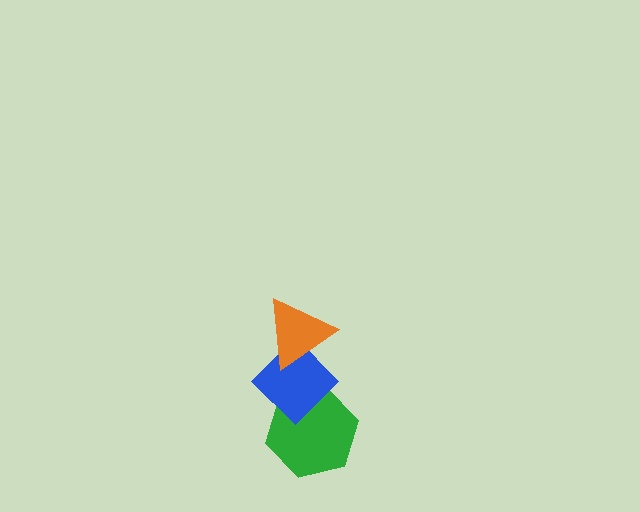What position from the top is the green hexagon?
The green hexagon is 3rd from the top.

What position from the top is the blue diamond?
The blue diamond is 2nd from the top.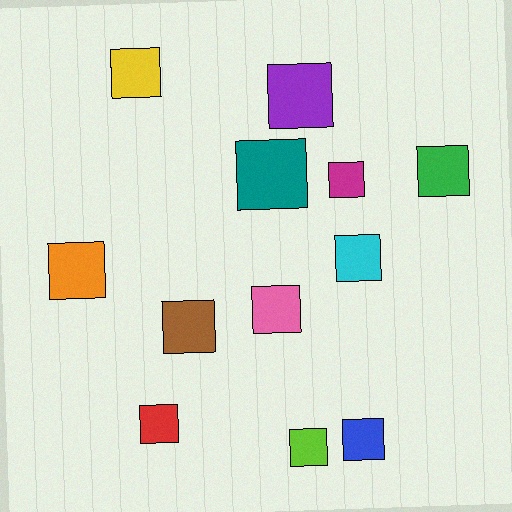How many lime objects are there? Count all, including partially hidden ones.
There is 1 lime object.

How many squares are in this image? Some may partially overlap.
There are 12 squares.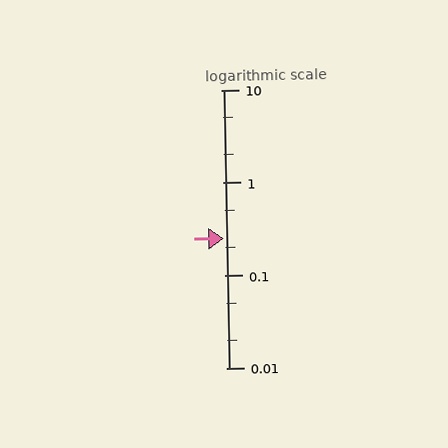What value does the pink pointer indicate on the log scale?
The pointer indicates approximately 0.25.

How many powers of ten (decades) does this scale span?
The scale spans 3 decades, from 0.01 to 10.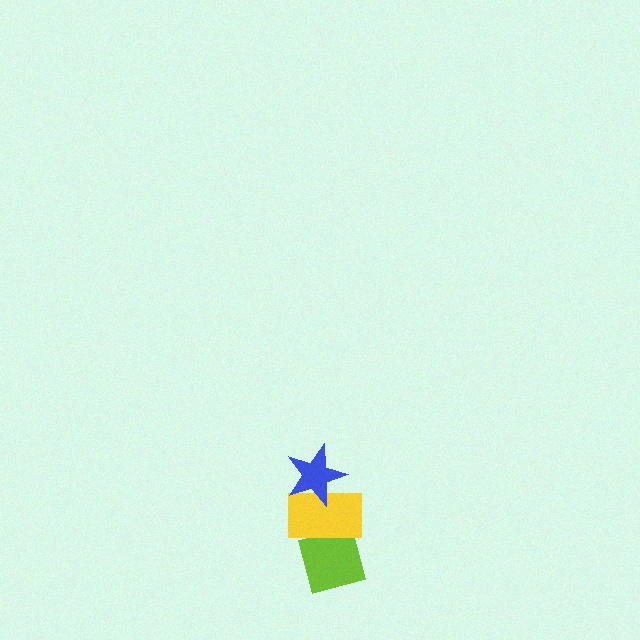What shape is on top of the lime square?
The yellow rectangle is on top of the lime square.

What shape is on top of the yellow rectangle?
The blue star is on top of the yellow rectangle.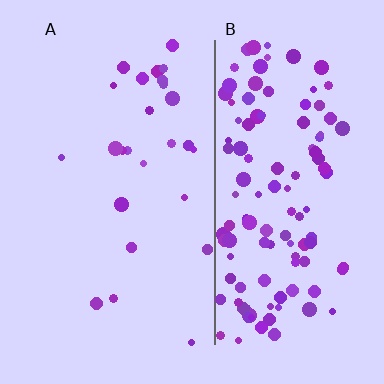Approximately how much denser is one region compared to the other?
Approximately 4.9× — region B over region A.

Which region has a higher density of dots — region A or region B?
B (the right).